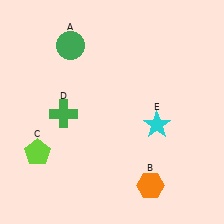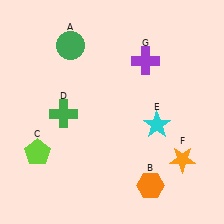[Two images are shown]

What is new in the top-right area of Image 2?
A purple cross (G) was added in the top-right area of Image 2.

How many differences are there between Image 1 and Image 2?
There are 2 differences between the two images.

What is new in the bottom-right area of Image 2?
An orange star (F) was added in the bottom-right area of Image 2.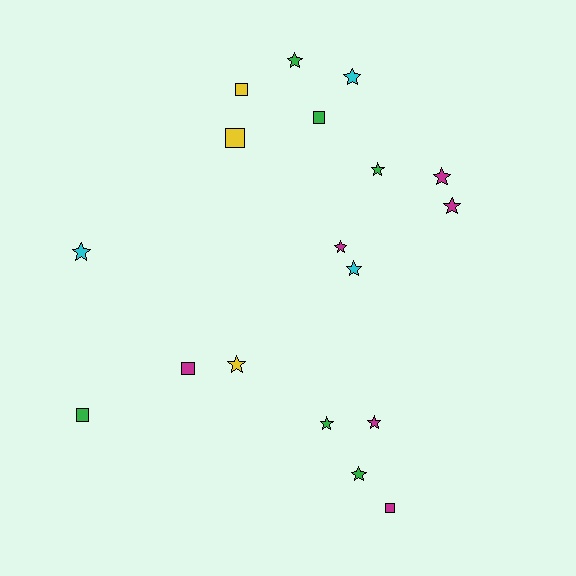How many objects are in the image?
There are 18 objects.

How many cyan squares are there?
There are no cyan squares.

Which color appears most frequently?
Green, with 6 objects.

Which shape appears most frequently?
Star, with 12 objects.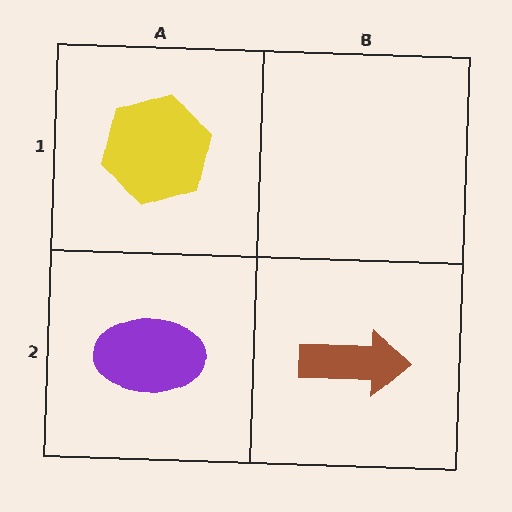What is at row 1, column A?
A yellow hexagon.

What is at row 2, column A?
A purple ellipse.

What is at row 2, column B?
A brown arrow.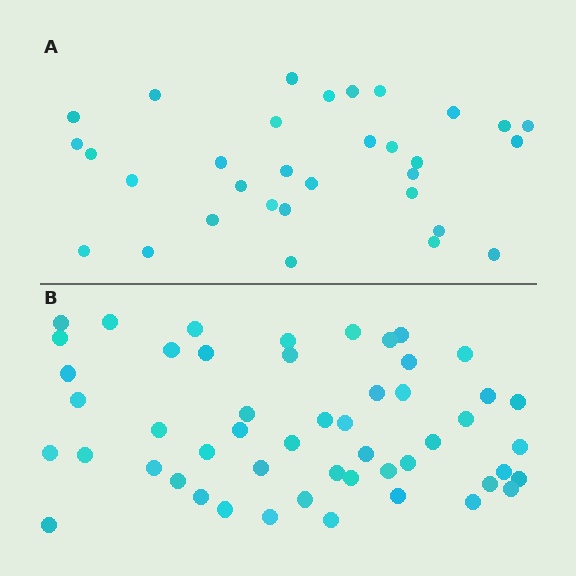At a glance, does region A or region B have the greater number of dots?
Region B (the bottom region) has more dots.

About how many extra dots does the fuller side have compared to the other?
Region B has approximately 20 more dots than region A.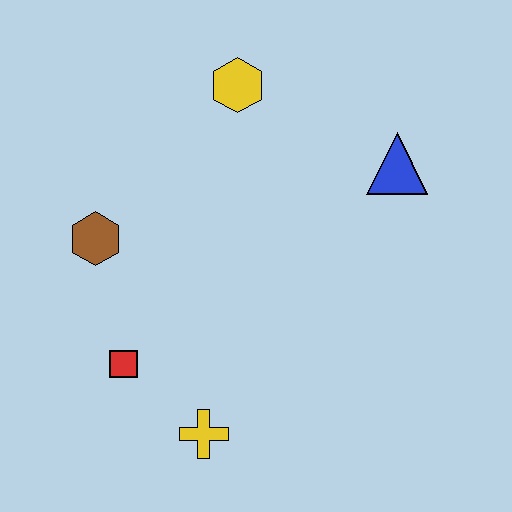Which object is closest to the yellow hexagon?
The blue triangle is closest to the yellow hexagon.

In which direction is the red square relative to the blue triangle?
The red square is to the left of the blue triangle.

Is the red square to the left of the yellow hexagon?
Yes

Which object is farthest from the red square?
The blue triangle is farthest from the red square.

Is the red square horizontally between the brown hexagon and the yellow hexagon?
Yes